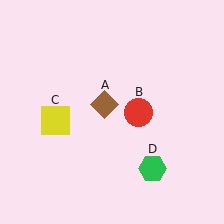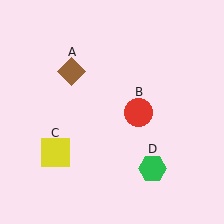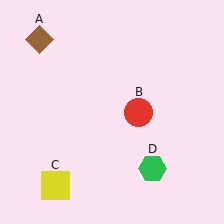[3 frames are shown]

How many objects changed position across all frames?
2 objects changed position: brown diamond (object A), yellow square (object C).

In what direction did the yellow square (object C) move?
The yellow square (object C) moved down.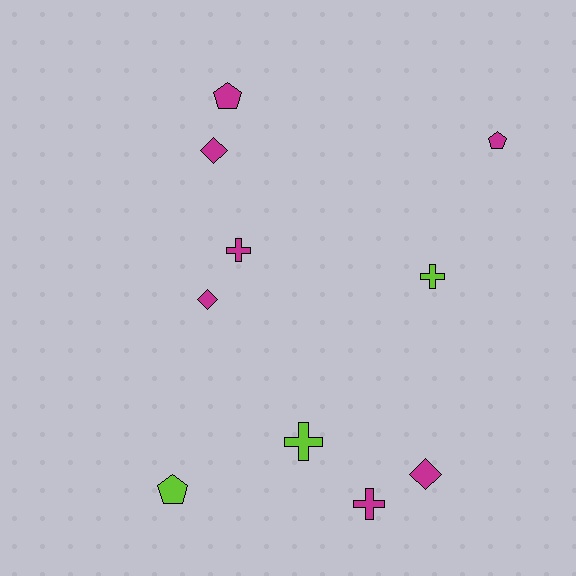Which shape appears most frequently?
Cross, with 4 objects.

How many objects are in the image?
There are 10 objects.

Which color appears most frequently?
Magenta, with 7 objects.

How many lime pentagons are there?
There is 1 lime pentagon.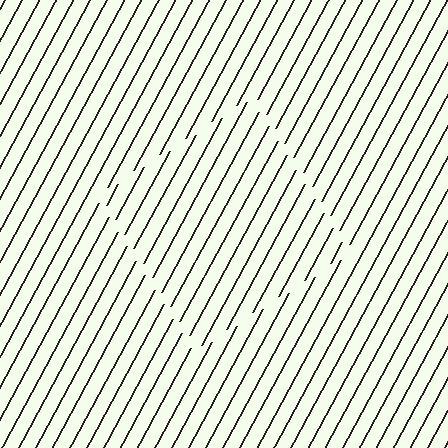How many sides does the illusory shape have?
4 sides — the line-ends trace a square.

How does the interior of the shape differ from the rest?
The interior of the shape contains the same grating, shifted by half a period — the contour is defined by the phase discontinuity where line-ends from the inner and outer gratings abut.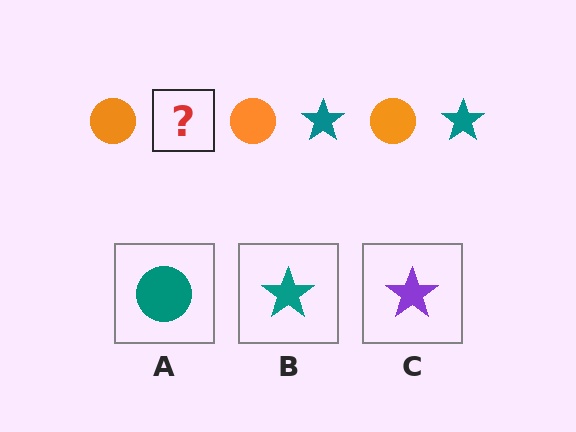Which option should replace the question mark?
Option B.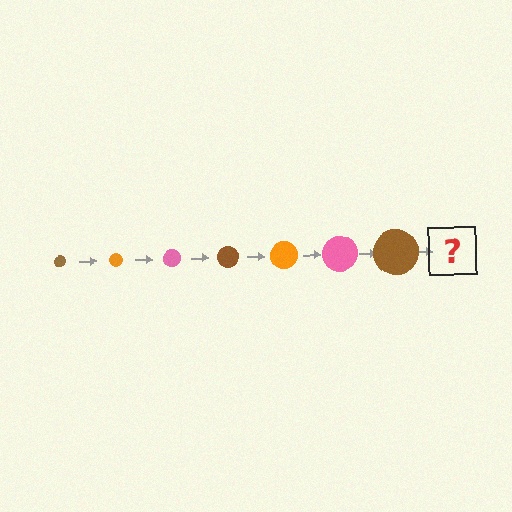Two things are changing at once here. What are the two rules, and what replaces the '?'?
The two rules are that the circle grows larger each step and the color cycles through brown, orange, and pink. The '?' should be an orange circle, larger than the previous one.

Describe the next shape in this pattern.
It should be an orange circle, larger than the previous one.